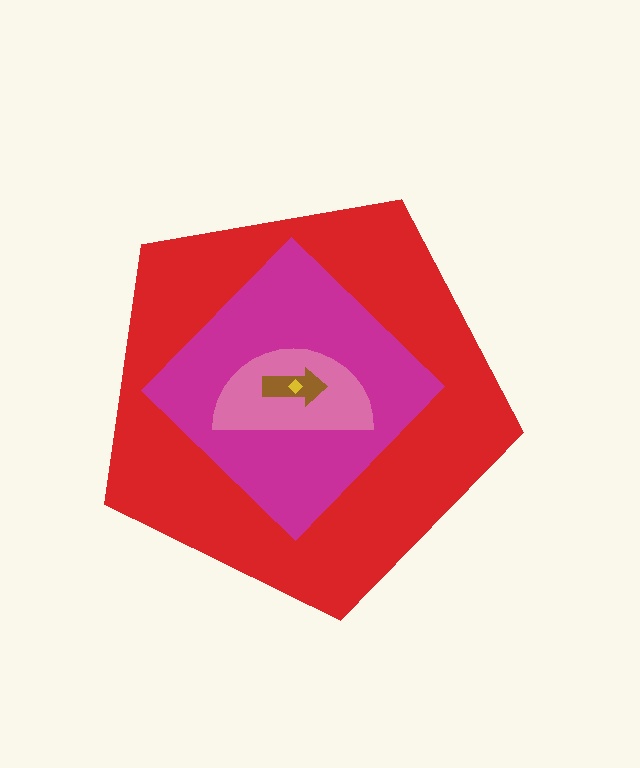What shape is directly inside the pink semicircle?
The brown arrow.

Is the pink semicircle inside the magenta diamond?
Yes.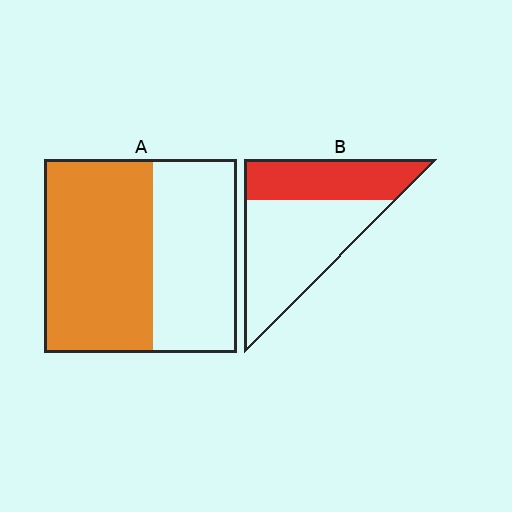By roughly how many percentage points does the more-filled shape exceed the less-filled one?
By roughly 20 percentage points (A over B).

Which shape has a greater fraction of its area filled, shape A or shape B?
Shape A.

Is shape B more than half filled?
No.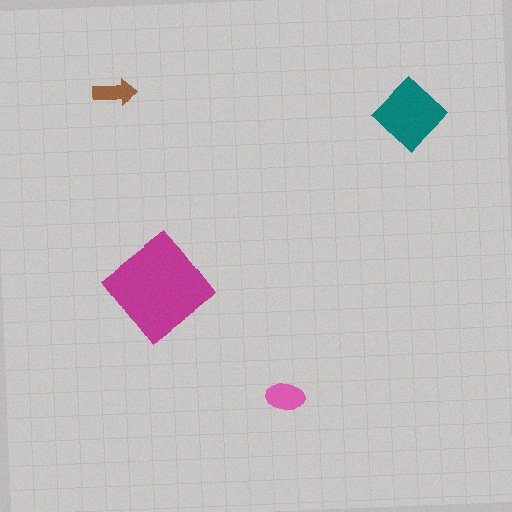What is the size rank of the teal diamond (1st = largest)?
2nd.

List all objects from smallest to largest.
The brown arrow, the pink ellipse, the teal diamond, the magenta diamond.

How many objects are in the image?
There are 4 objects in the image.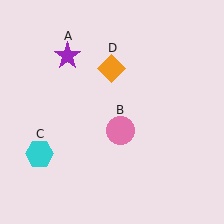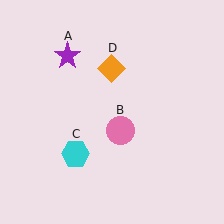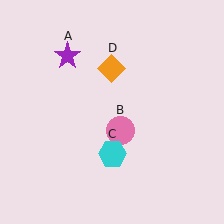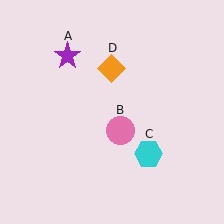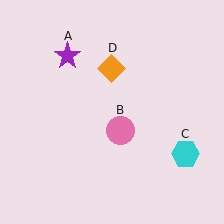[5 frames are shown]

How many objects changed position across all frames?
1 object changed position: cyan hexagon (object C).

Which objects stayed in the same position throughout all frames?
Purple star (object A) and pink circle (object B) and orange diamond (object D) remained stationary.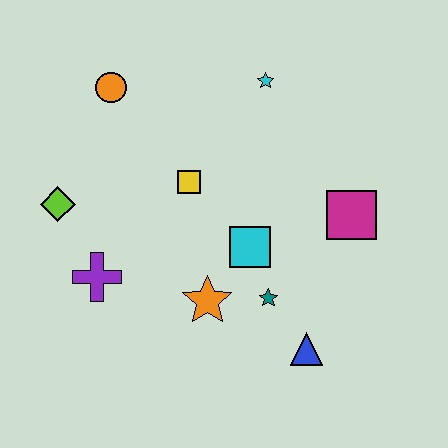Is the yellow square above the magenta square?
Yes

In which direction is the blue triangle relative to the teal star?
The blue triangle is below the teal star.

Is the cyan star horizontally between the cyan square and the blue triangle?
Yes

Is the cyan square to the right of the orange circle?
Yes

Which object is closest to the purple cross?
The lime diamond is closest to the purple cross.